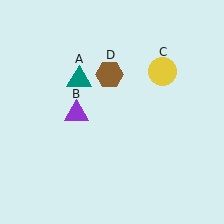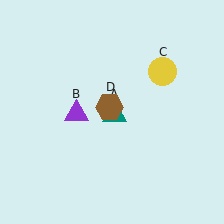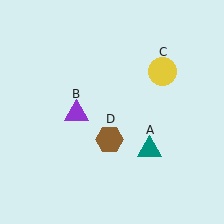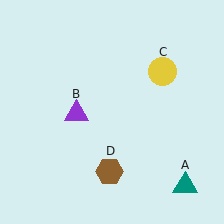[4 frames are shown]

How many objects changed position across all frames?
2 objects changed position: teal triangle (object A), brown hexagon (object D).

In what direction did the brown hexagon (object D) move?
The brown hexagon (object D) moved down.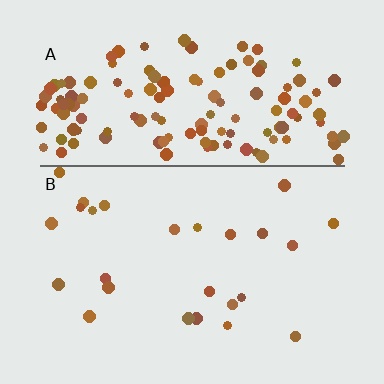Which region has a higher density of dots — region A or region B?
A (the top).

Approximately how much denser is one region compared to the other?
Approximately 5.7× — region A over region B.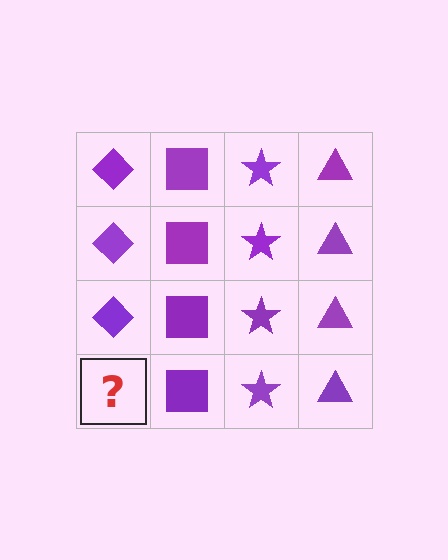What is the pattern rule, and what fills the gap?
The rule is that each column has a consistent shape. The gap should be filled with a purple diamond.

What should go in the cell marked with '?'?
The missing cell should contain a purple diamond.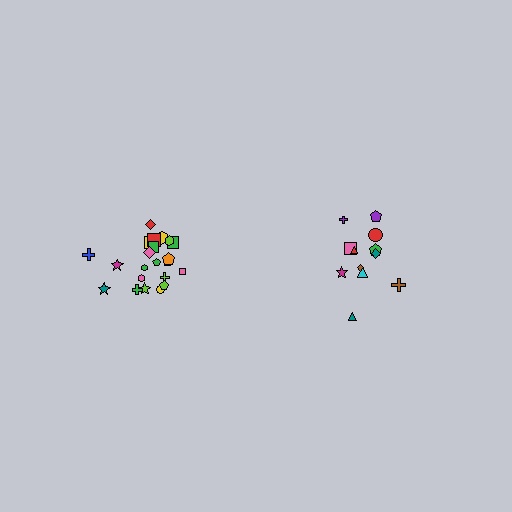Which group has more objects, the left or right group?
The left group.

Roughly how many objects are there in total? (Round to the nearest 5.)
Roughly 35 objects in total.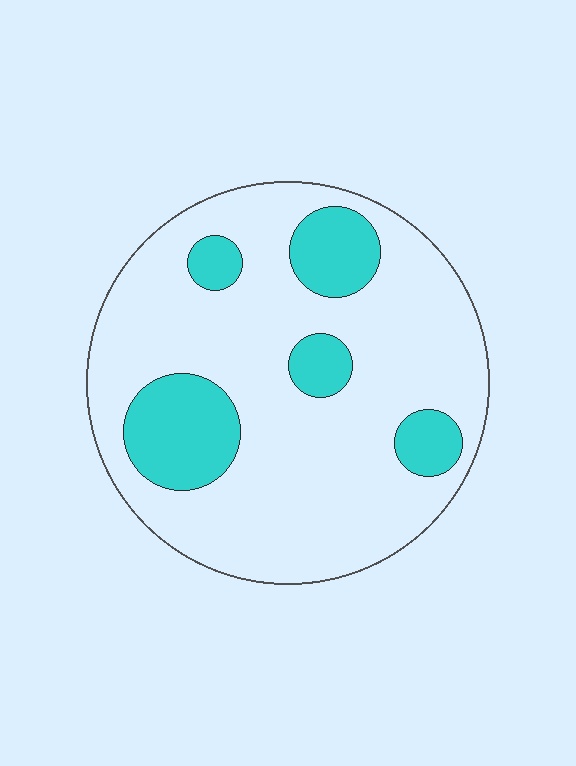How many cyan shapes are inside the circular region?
5.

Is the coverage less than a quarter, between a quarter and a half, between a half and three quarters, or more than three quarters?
Less than a quarter.